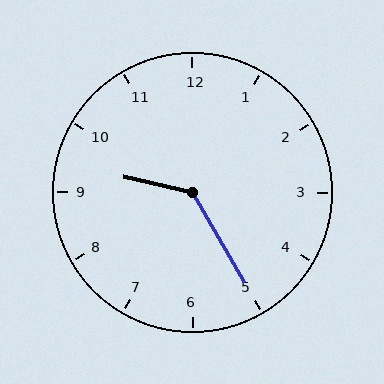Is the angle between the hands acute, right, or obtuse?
It is obtuse.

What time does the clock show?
9:25.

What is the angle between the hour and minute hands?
Approximately 132 degrees.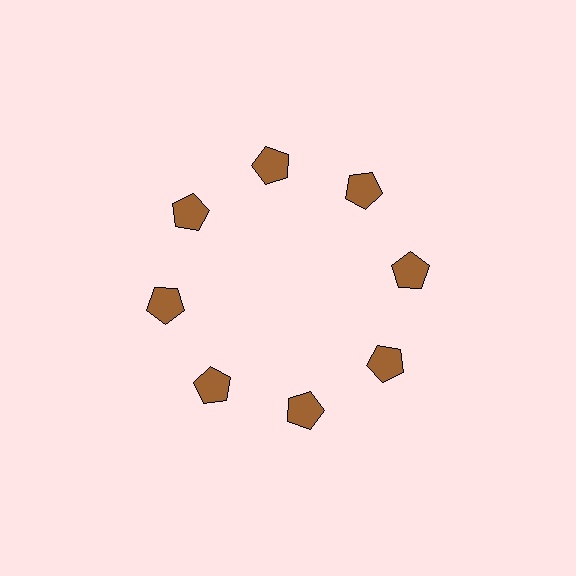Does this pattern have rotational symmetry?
Yes, this pattern has 8-fold rotational symmetry. It looks the same after rotating 45 degrees around the center.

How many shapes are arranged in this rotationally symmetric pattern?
There are 8 shapes, arranged in 8 groups of 1.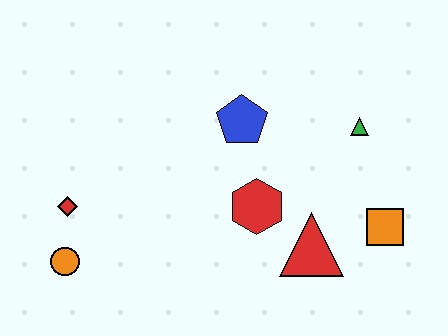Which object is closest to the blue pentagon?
The red hexagon is closest to the blue pentagon.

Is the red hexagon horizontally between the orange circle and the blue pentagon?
No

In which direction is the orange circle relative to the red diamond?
The orange circle is below the red diamond.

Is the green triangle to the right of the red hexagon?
Yes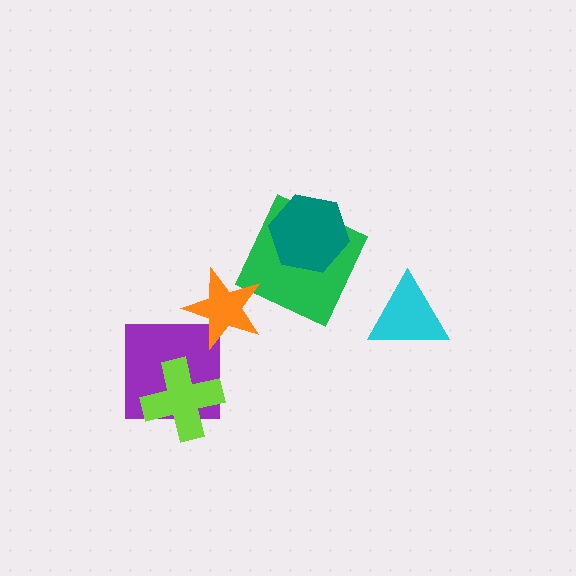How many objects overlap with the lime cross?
1 object overlaps with the lime cross.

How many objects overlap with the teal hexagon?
1 object overlaps with the teal hexagon.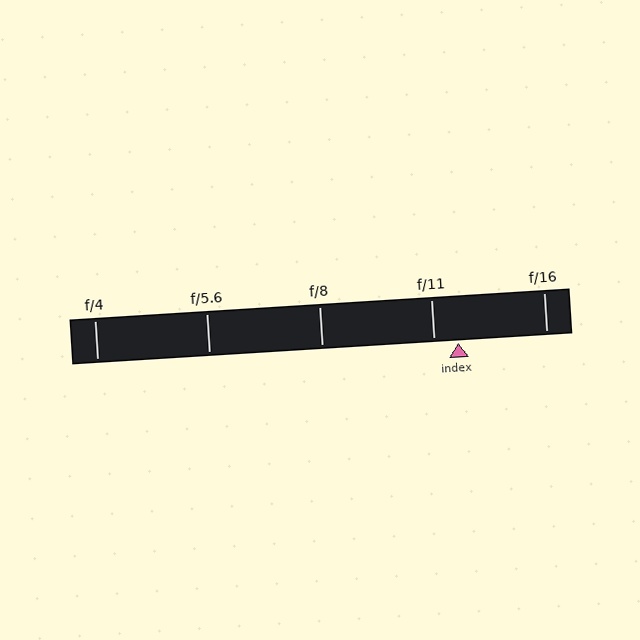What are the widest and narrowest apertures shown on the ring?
The widest aperture shown is f/4 and the narrowest is f/16.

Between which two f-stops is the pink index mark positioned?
The index mark is between f/11 and f/16.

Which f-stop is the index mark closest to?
The index mark is closest to f/11.